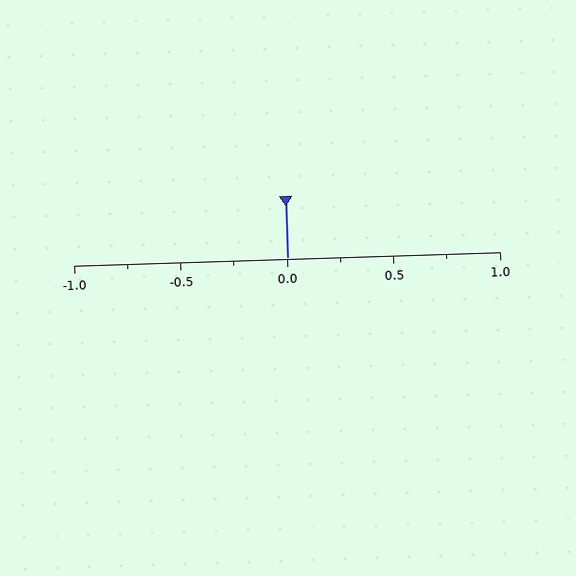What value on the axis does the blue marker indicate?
The marker indicates approximately 0.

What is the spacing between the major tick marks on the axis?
The major ticks are spaced 0.5 apart.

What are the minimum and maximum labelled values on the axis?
The axis runs from -1.0 to 1.0.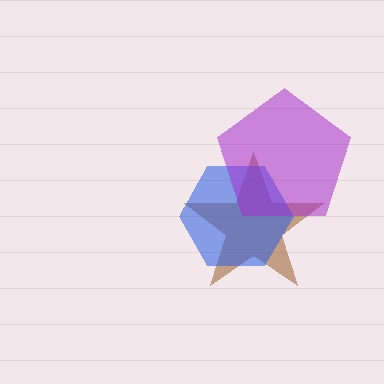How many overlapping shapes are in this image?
There are 3 overlapping shapes in the image.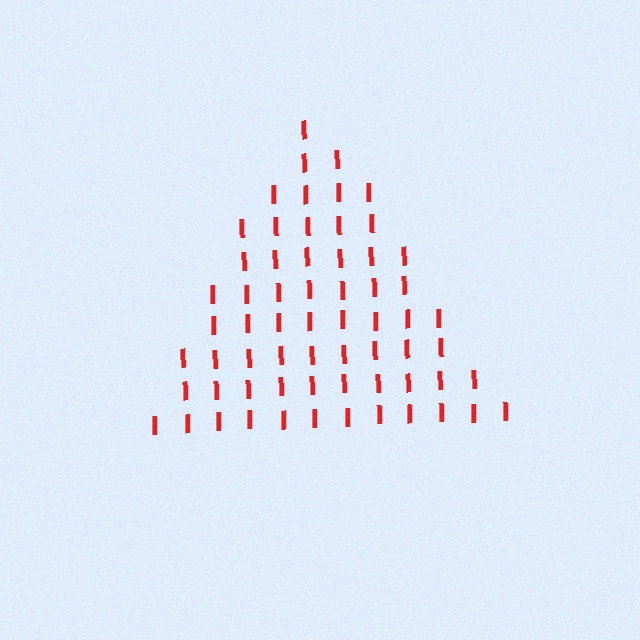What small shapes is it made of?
It is made of small letter I's.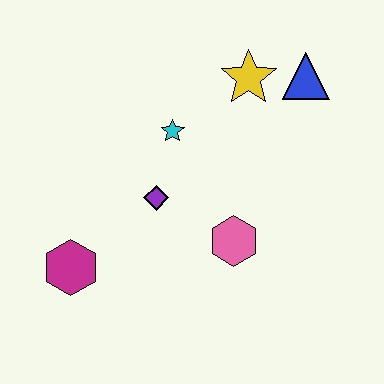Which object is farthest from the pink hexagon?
The blue triangle is farthest from the pink hexagon.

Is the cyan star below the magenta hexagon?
No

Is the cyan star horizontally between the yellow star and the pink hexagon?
No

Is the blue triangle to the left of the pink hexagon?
No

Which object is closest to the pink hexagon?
The purple diamond is closest to the pink hexagon.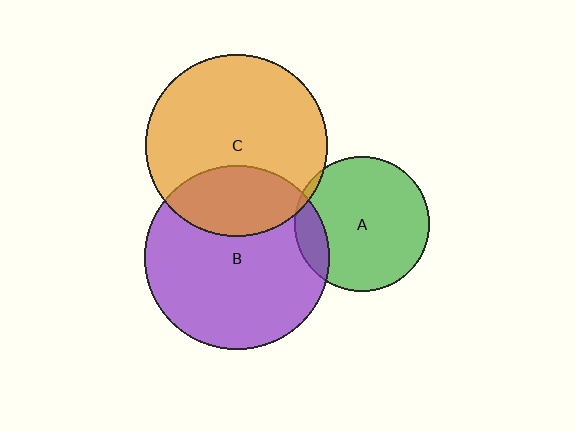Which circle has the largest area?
Circle B (purple).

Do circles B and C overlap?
Yes.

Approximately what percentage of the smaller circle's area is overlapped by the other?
Approximately 25%.